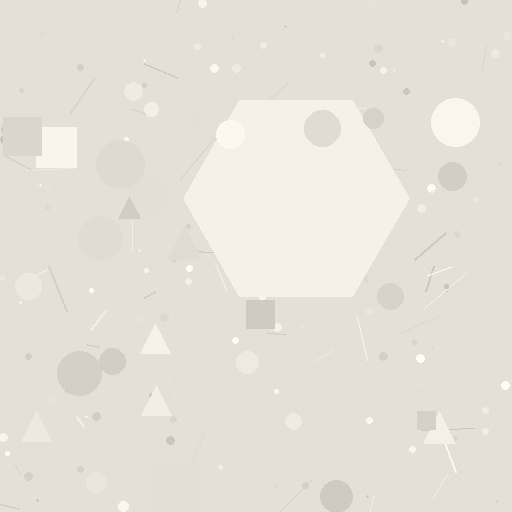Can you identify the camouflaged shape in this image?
The camouflaged shape is a hexagon.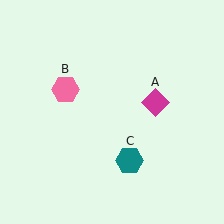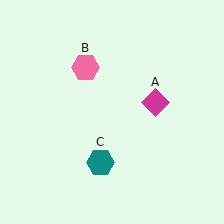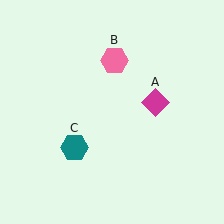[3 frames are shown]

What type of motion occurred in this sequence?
The pink hexagon (object B), teal hexagon (object C) rotated clockwise around the center of the scene.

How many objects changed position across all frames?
2 objects changed position: pink hexagon (object B), teal hexagon (object C).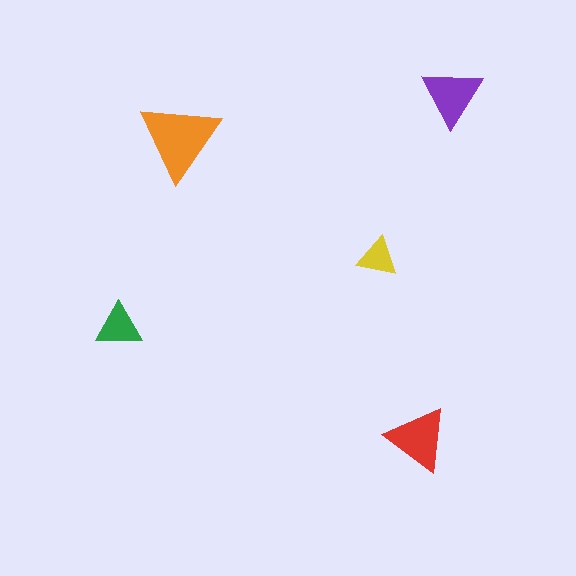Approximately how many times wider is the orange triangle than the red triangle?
About 1.5 times wider.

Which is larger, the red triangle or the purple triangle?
The red one.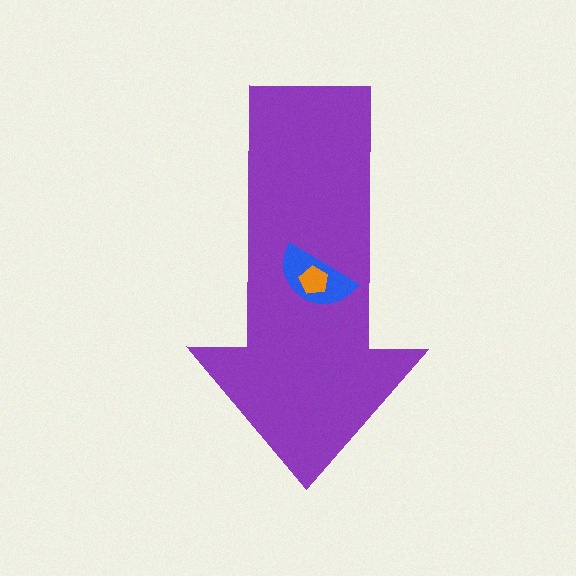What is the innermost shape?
The orange pentagon.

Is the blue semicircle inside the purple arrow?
Yes.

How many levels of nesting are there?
3.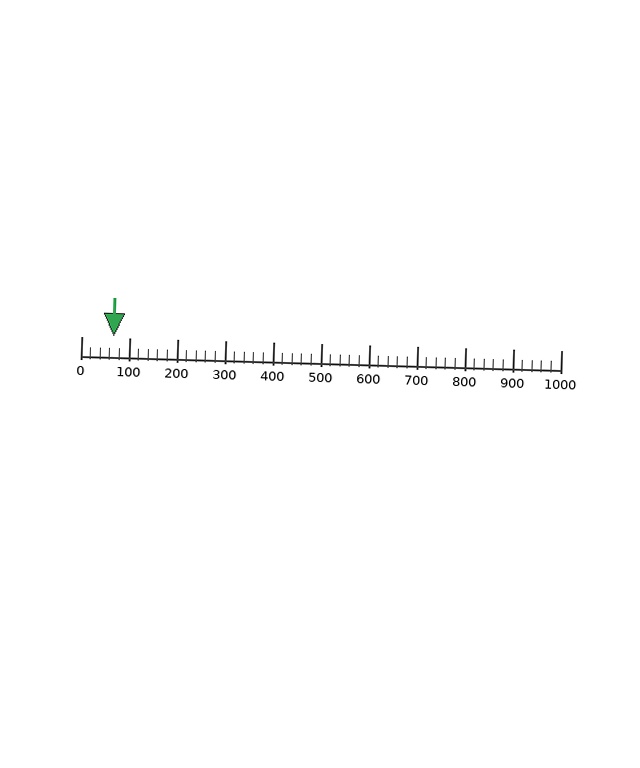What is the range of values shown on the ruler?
The ruler shows values from 0 to 1000.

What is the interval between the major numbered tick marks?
The major tick marks are spaced 100 units apart.